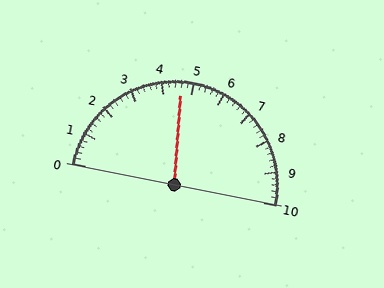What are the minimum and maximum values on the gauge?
The gauge ranges from 0 to 10.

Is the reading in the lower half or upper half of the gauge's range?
The reading is in the lower half of the range (0 to 10).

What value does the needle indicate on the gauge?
The needle indicates approximately 4.6.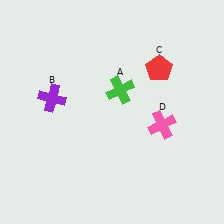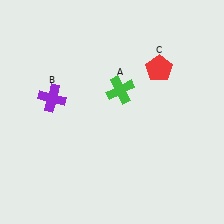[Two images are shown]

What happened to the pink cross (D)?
The pink cross (D) was removed in Image 2. It was in the bottom-right area of Image 1.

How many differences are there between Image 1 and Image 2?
There is 1 difference between the two images.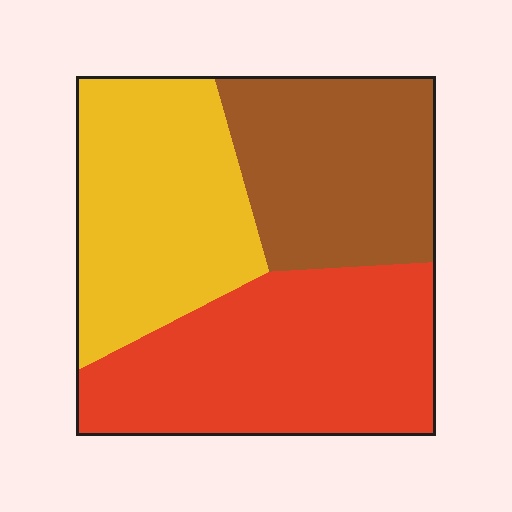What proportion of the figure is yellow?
Yellow covers roughly 30% of the figure.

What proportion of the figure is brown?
Brown covers around 30% of the figure.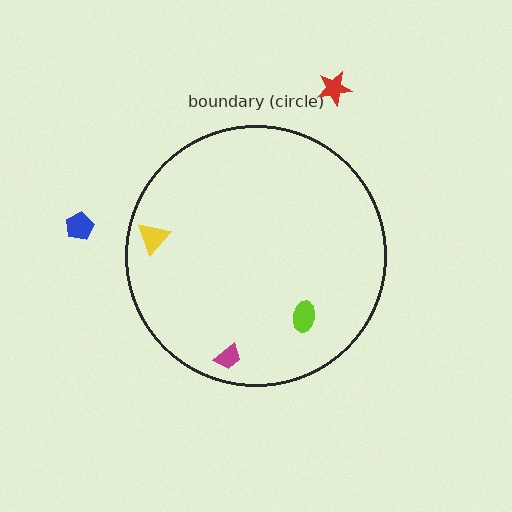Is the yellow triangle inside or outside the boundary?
Inside.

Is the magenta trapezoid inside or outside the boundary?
Inside.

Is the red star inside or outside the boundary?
Outside.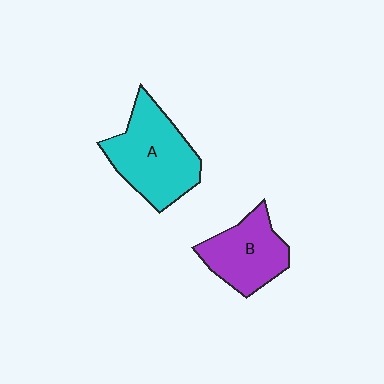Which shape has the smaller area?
Shape B (purple).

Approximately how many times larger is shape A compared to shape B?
Approximately 1.3 times.